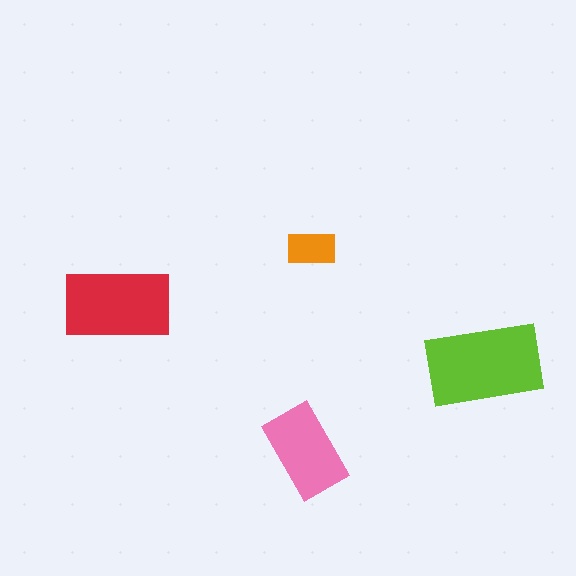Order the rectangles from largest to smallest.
the lime one, the red one, the pink one, the orange one.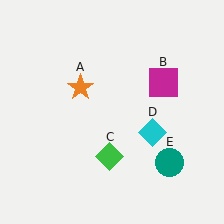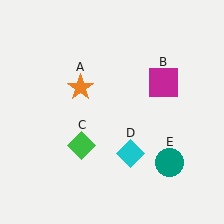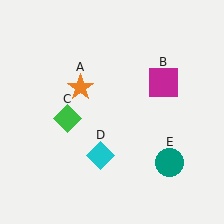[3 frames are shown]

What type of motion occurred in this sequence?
The green diamond (object C), cyan diamond (object D) rotated clockwise around the center of the scene.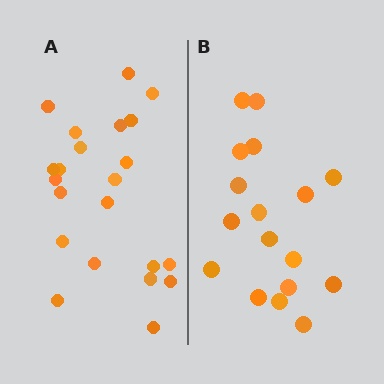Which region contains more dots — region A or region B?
Region A (the left region) has more dots.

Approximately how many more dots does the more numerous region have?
Region A has about 5 more dots than region B.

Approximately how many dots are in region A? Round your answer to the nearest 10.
About 20 dots. (The exact count is 22, which rounds to 20.)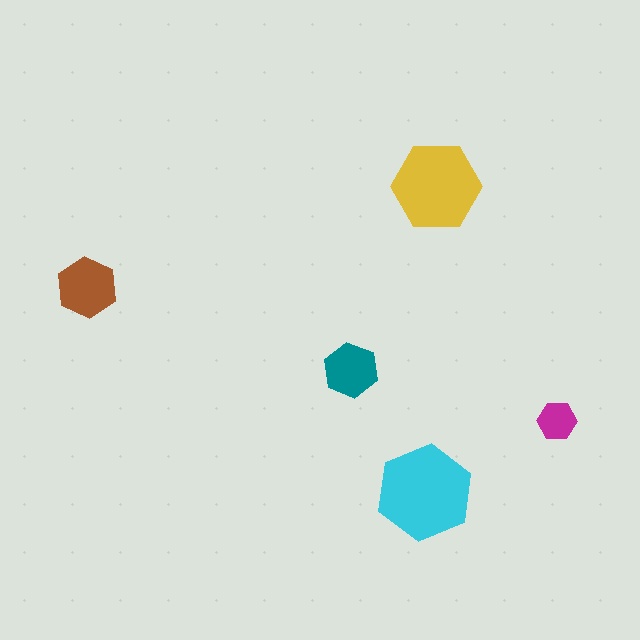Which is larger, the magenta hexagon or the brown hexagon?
The brown one.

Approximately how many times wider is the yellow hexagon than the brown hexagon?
About 1.5 times wider.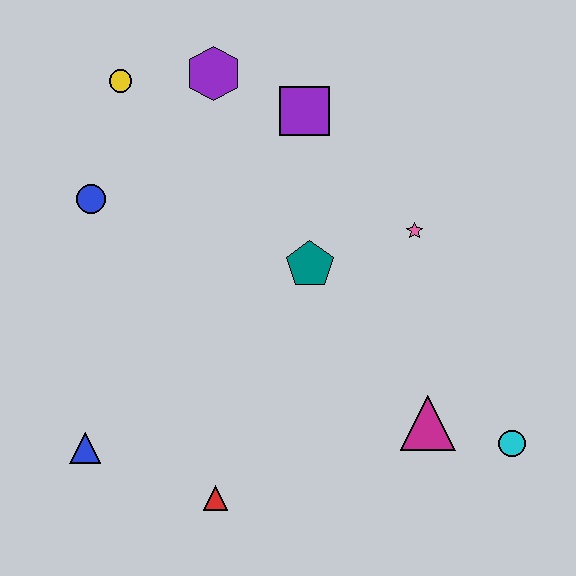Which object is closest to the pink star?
The teal pentagon is closest to the pink star.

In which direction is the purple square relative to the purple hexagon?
The purple square is to the right of the purple hexagon.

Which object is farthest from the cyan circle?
The yellow circle is farthest from the cyan circle.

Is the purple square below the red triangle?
No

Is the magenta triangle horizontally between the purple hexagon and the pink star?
No